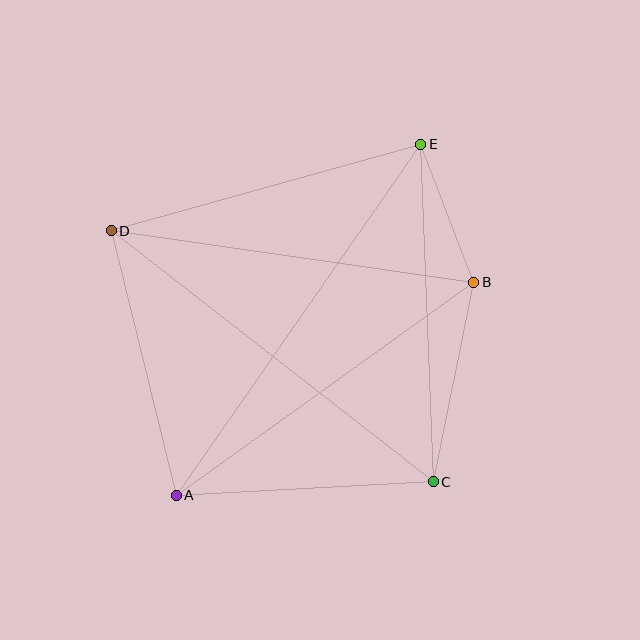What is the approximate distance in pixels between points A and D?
The distance between A and D is approximately 272 pixels.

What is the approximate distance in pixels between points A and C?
The distance between A and C is approximately 257 pixels.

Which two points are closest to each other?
Points B and E are closest to each other.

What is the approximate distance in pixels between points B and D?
The distance between B and D is approximately 366 pixels.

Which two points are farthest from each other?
Points A and E are farthest from each other.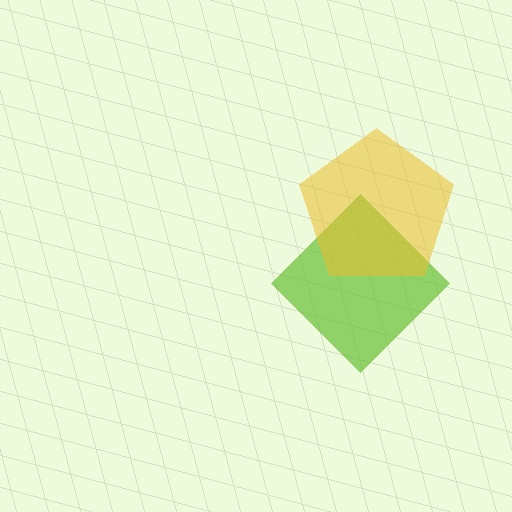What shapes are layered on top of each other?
The layered shapes are: a lime diamond, a yellow pentagon.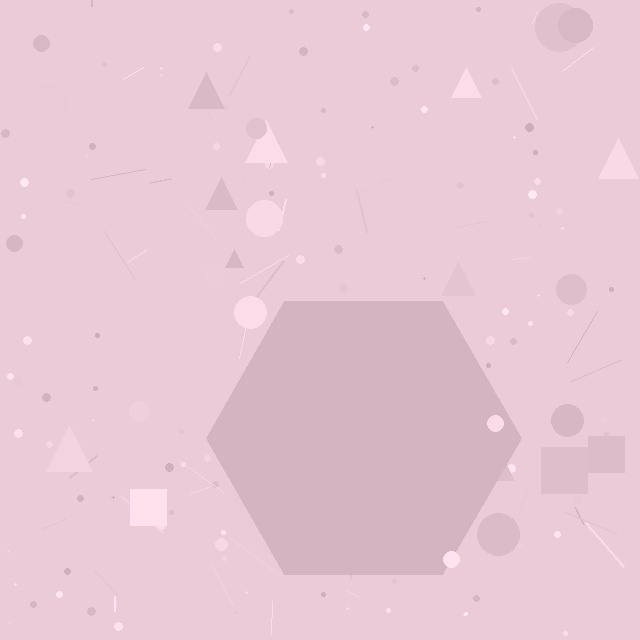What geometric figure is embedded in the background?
A hexagon is embedded in the background.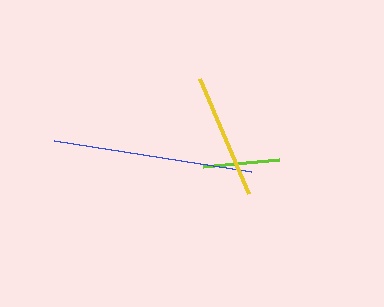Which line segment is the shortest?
The lime line is the shortest at approximately 76 pixels.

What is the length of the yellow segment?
The yellow segment is approximately 125 pixels long.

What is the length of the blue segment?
The blue segment is approximately 200 pixels long.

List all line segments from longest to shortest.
From longest to shortest: blue, yellow, lime.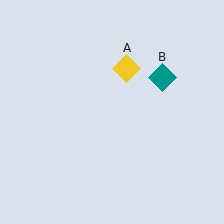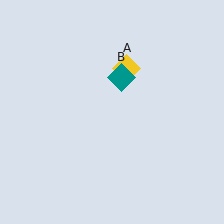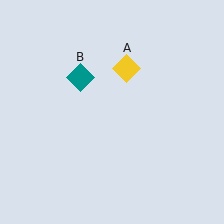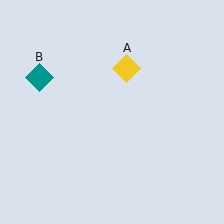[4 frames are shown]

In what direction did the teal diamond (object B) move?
The teal diamond (object B) moved left.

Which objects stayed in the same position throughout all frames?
Yellow diamond (object A) remained stationary.